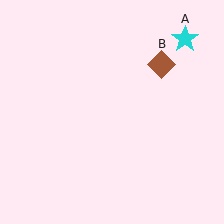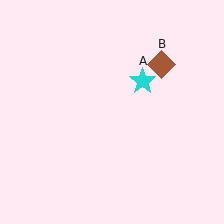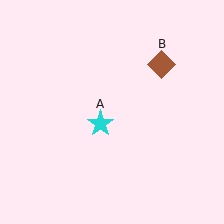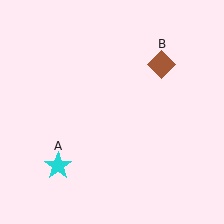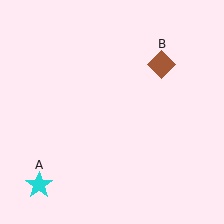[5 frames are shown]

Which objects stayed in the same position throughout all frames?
Brown diamond (object B) remained stationary.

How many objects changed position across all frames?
1 object changed position: cyan star (object A).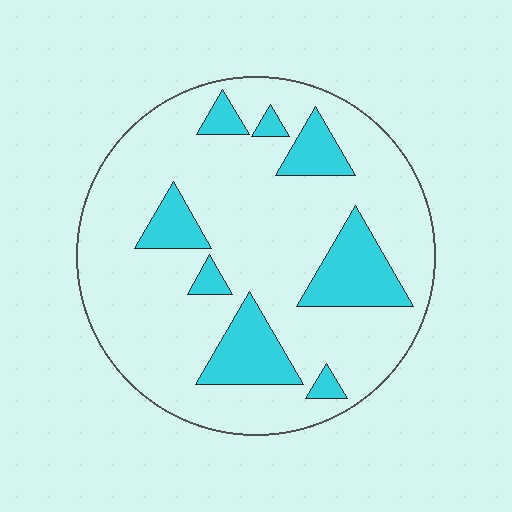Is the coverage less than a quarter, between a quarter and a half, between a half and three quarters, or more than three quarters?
Less than a quarter.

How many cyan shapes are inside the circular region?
8.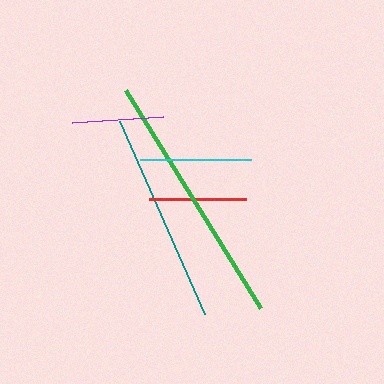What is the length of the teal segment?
The teal segment is approximately 211 pixels long.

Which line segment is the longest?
The green line is the longest at approximately 256 pixels.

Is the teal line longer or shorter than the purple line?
The teal line is longer than the purple line.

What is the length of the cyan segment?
The cyan segment is approximately 111 pixels long.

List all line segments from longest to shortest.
From longest to shortest: green, teal, cyan, red, purple.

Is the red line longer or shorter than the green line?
The green line is longer than the red line.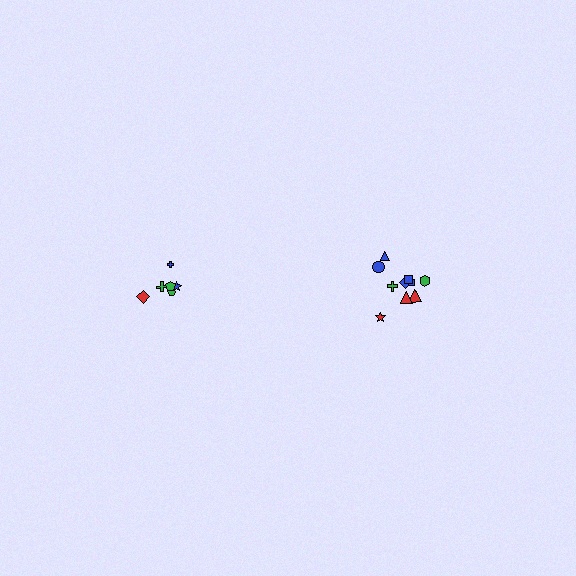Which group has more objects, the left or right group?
The right group.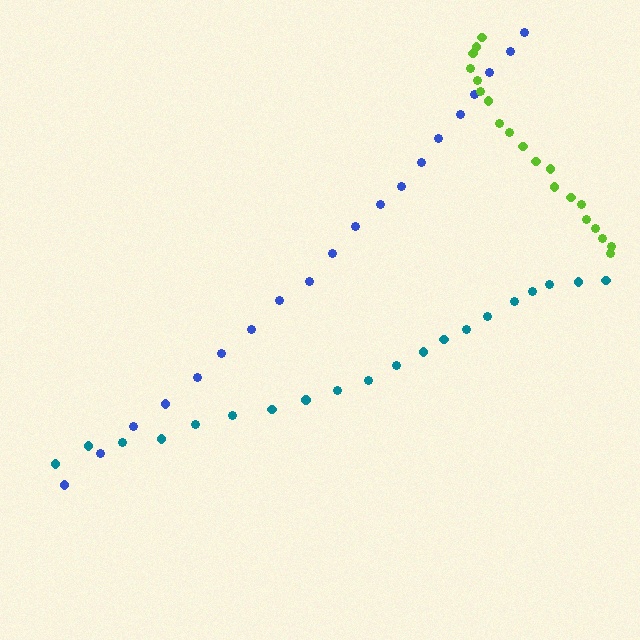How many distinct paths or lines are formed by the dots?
There are 3 distinct paths.